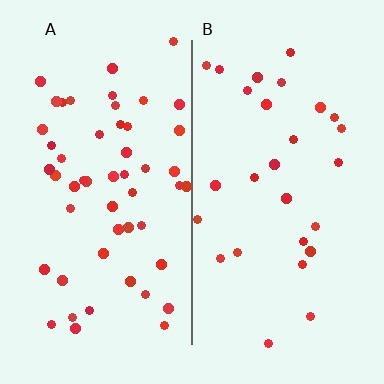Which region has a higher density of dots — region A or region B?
A (the left).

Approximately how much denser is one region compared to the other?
Approximately 1.9× — region A over region B.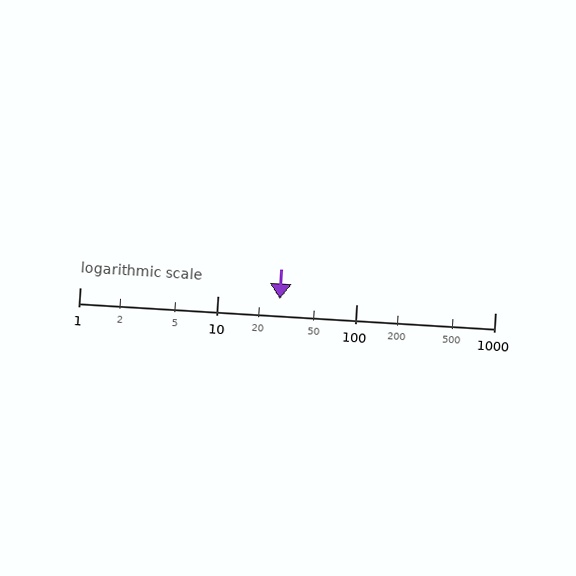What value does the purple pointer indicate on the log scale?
The pointer indicates approximately 28.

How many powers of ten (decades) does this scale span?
The scale spans 3 decades, from 1 to 1000.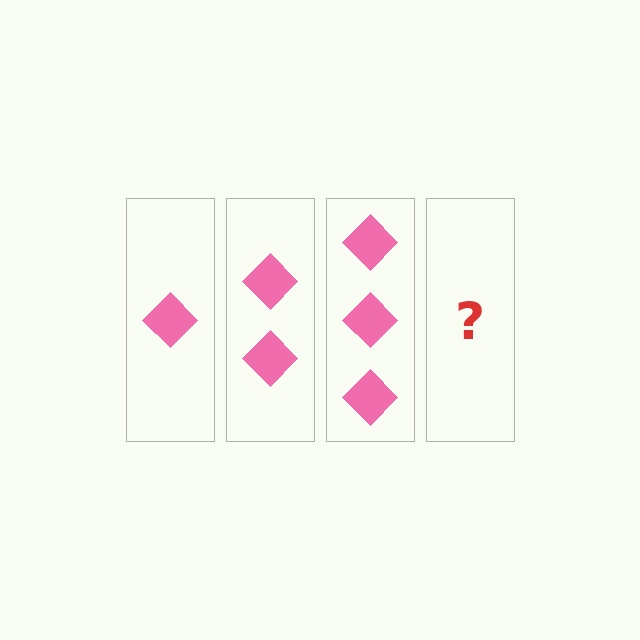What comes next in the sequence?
The next element should be 4 diamonds.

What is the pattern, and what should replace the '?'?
The pattern is that each step adds one more diamond. The '?' should be 4 diamonds.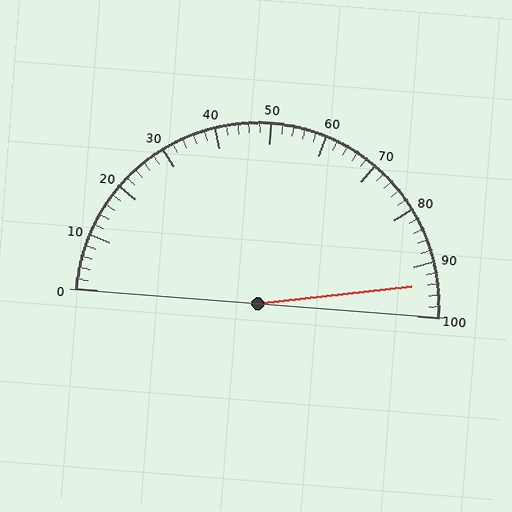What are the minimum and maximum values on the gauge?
The gauge ranges from 0 to 100.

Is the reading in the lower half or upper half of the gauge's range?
The reading is in the upper half of the range (0 to 100).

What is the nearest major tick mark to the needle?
The nearest major tick mark is 90.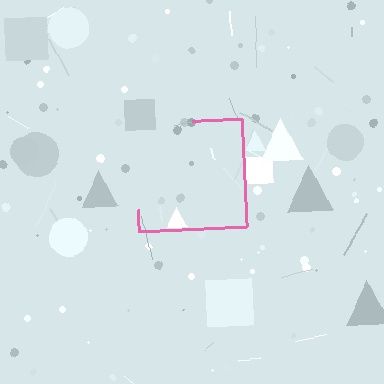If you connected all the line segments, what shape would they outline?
They would outline a square.